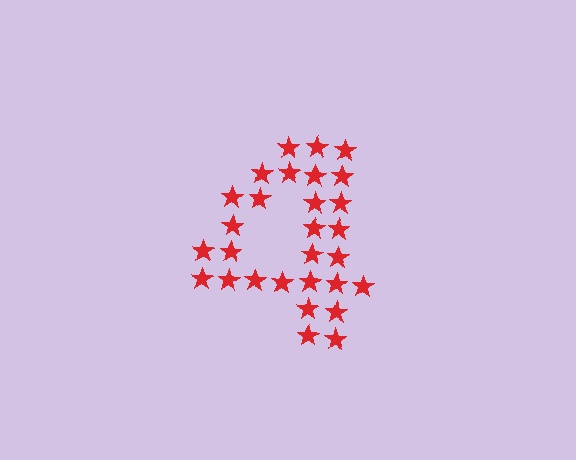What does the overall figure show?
The overall figure shows the digit 4.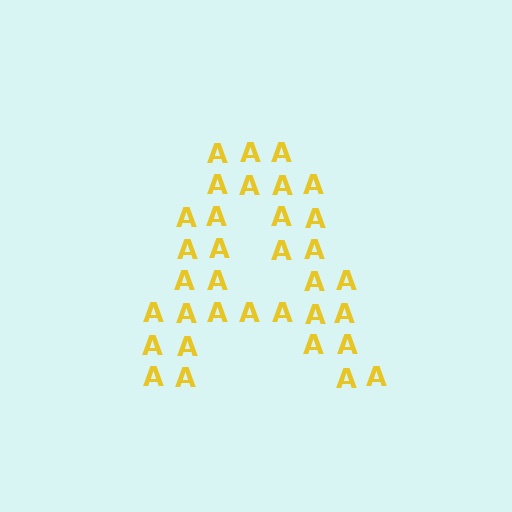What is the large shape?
The large shape is the letter A.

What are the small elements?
The small elements are letter A's.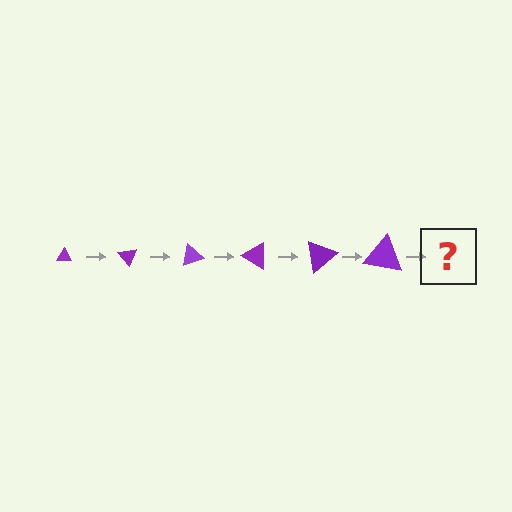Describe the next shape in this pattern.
It should be a triangle, larger than the previous one and rotated 300 degrees from the start.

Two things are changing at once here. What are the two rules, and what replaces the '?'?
The two rules are that the triangle grows larger each step and it rotates 50 degrees each step. The '?' should be a triangle, larger than the previous one and rotated 300 degrees from the start.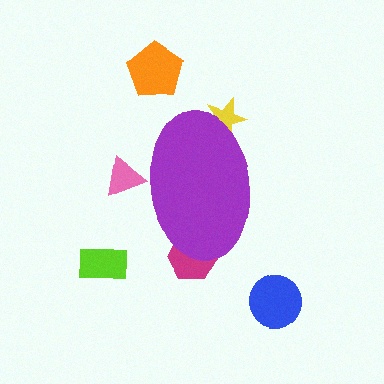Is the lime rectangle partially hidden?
No, the lime rectangle is fully visible.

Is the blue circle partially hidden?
No, the blue circle is fully visible.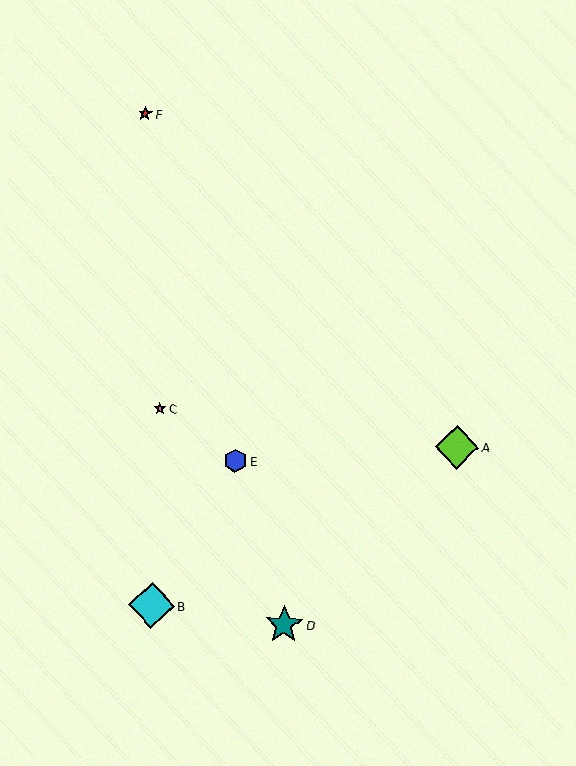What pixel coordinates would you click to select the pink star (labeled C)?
Click at (160, 408) to select the pink star C.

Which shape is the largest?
The cyan diamond (labeled B) is the largest.